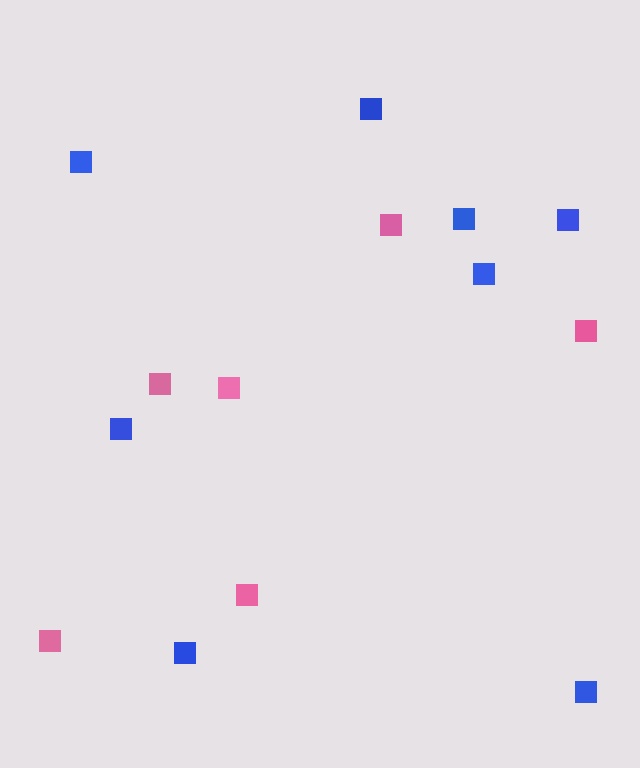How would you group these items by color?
There are 2 groups: one group of pink squares (6) and one group of blue squares (8).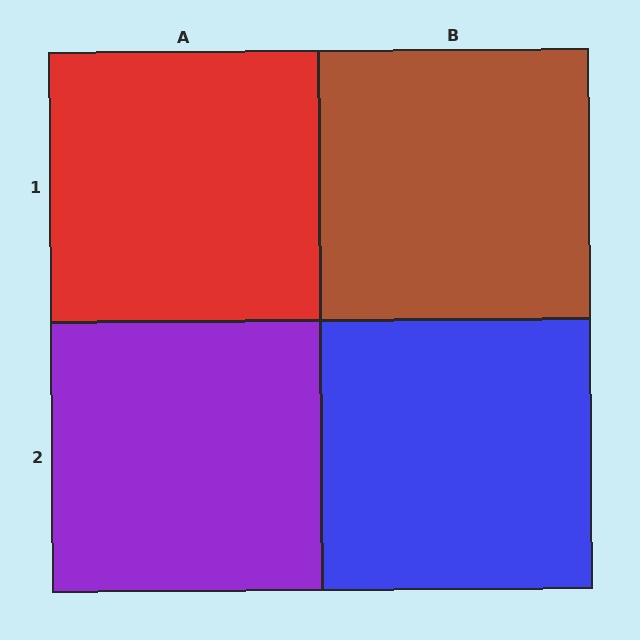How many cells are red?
1 cell is red.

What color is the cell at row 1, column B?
Brown.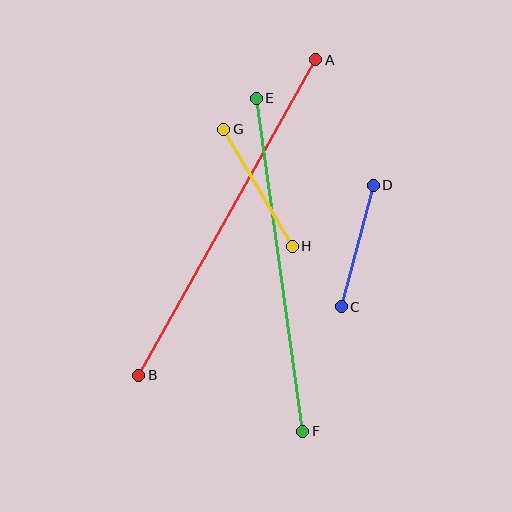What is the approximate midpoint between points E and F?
The midpoint is at approximately (280, 265) pixels.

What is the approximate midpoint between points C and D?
The midpoint is at approximately (357, 246) pixels.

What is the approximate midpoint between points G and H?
The midpoint is at approximately (258, 188) pixels.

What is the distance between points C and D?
The distance is approximately 126 pixels.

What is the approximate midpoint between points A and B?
The midpoint is at approximately (227, 217) pixels.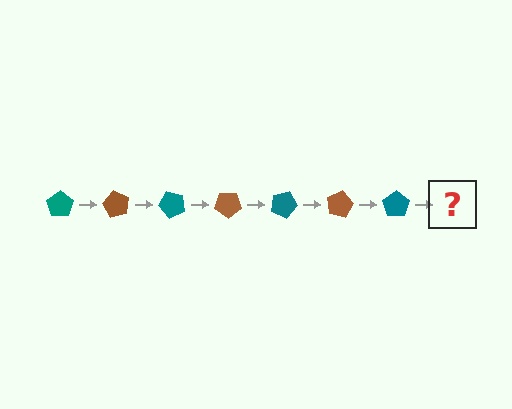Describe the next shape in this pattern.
It should be a brown pentagon, rotated 420 degrees from the start.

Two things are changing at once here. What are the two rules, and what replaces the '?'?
The two rules are that it rotates 60 degrees each step and the color cycles through teal and brown. The '?' should be a brown pentagon, rotated 420 degrees from the start.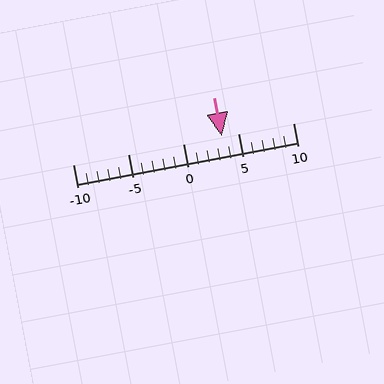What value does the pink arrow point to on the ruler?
The pink arrow points to approximately 4.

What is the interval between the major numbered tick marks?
The major tick marks are spaced 5 units apart.